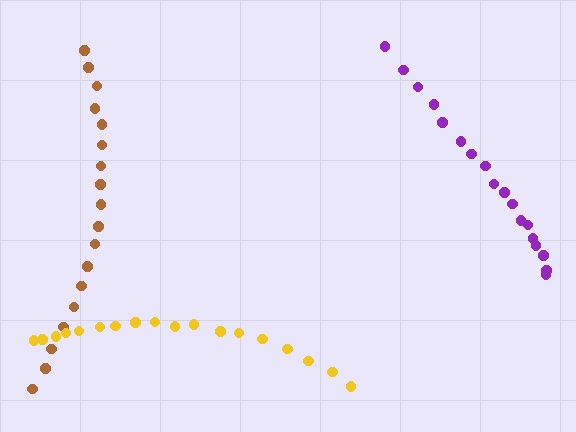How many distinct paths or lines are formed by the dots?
There are 3 distinct paths.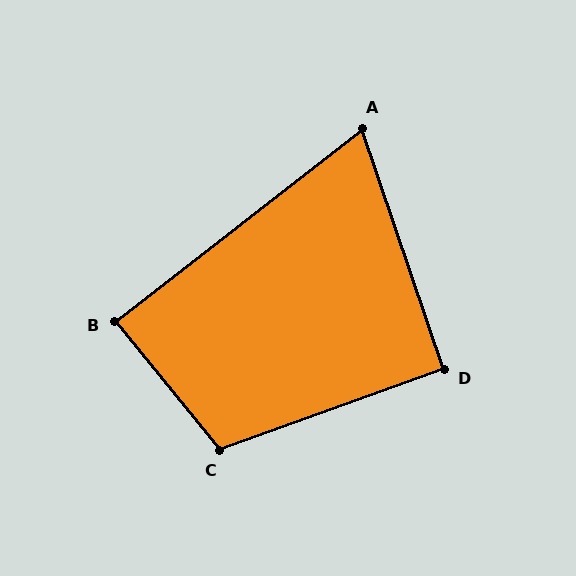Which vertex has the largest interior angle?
C, at approximately 109 degrees.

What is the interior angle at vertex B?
Approximately 89 degrees (approximately right).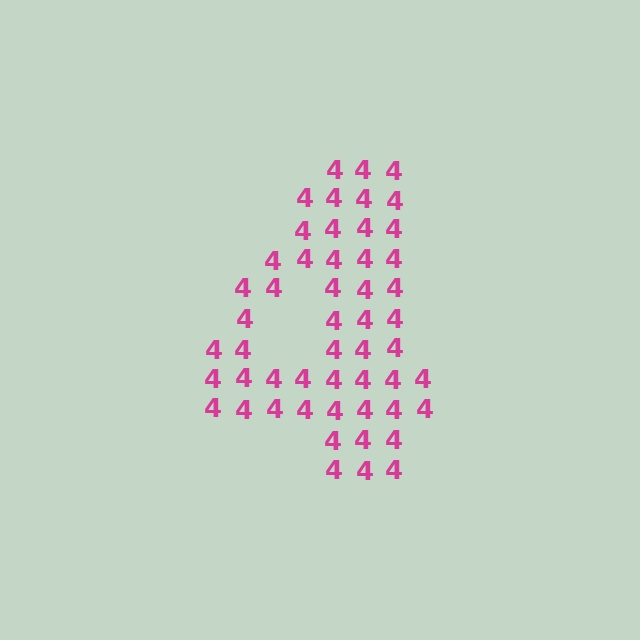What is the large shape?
The large shape is the digit 4.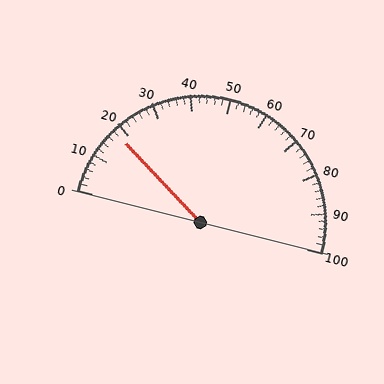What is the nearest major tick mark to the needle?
The nearest major tick mark is 20.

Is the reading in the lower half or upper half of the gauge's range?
The reading is in the lower half of the range (0 to 100).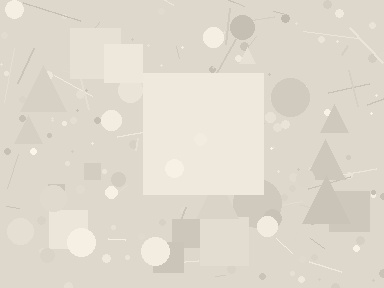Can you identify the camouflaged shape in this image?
The camouflaged shape is a square.